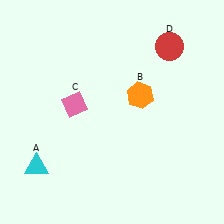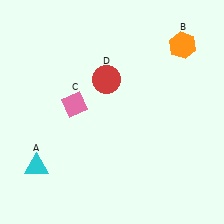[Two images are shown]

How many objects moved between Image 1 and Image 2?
2 objects moved between the two images.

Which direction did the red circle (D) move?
The red circle (D) moved left.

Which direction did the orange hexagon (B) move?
The orange hexagon (B) moved up.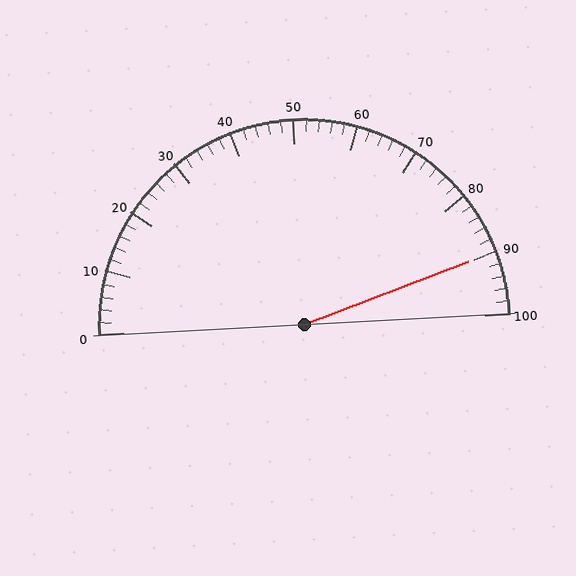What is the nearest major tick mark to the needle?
The nearest major tick mark is 90.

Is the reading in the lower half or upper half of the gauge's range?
The reading is in the upper half of the range (0 to 100).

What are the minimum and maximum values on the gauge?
The gauge ranges from 0 to 100.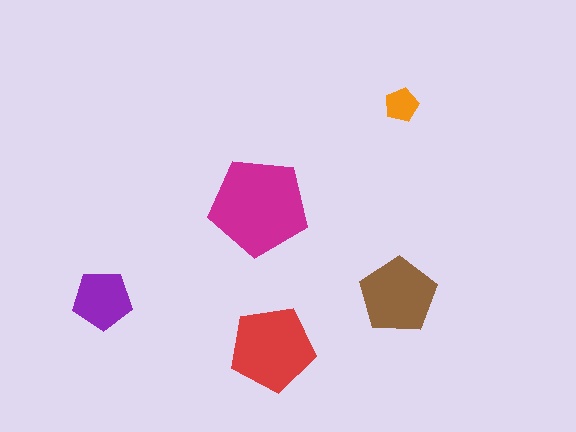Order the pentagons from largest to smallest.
the magenta one, the red one, the brown one, the purple one, the orange one.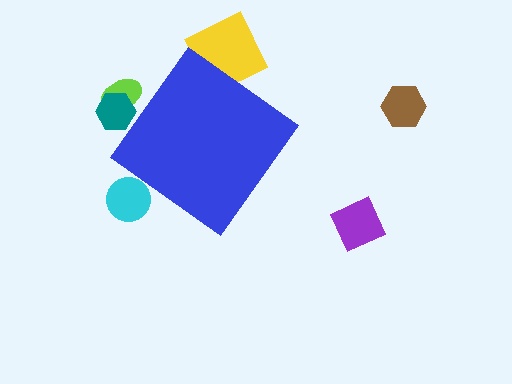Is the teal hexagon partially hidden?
Yes, the teal hexagon is partially hidden behind the blue diamond.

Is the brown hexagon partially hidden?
No, the brown hexagon is fully visible.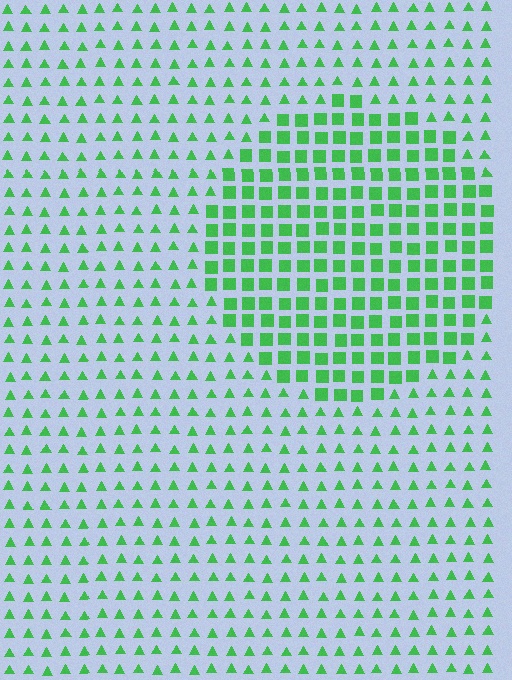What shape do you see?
I see a circle.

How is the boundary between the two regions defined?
The boundary is defined by a change in element shape: squares inside vs. triangles outside. All elements share the same color and spacing.